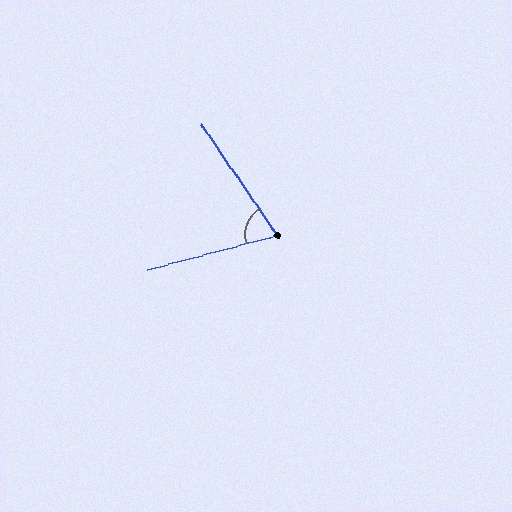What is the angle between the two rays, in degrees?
Approximately 70 degrees.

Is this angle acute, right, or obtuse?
It is acute.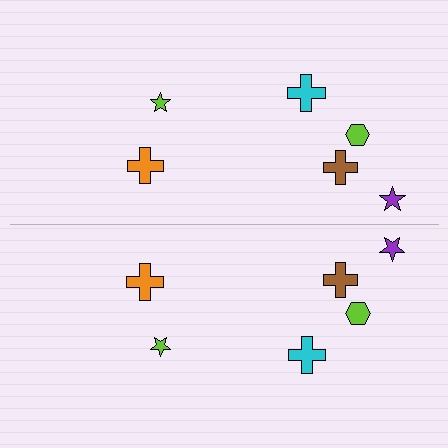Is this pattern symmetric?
Yes, this pattern has bilateral (reflection) symmetry.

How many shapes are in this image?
There are 12 shapes in this image.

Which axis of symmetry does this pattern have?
The pattern has a horizontal axis of symmetry running through the center of the image.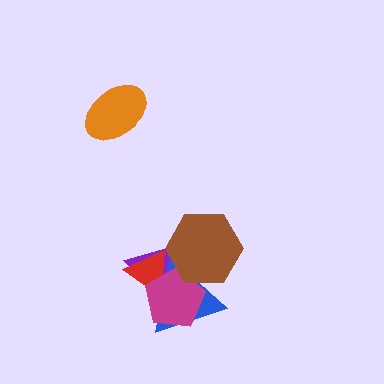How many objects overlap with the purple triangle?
4 objects overlap with the purple triangle.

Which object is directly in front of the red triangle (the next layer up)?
The blue triangle is directly in front of the red triangle.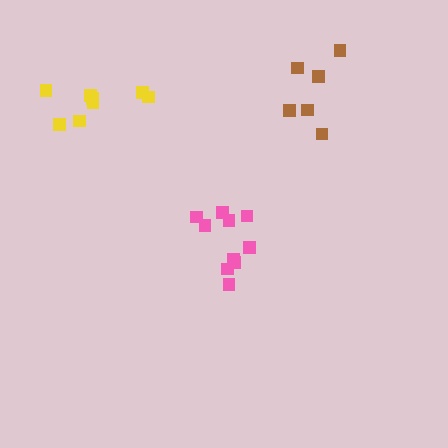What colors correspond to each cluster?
The clusters are colored: brown, pink, yellow.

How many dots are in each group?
Group 1: 6 dots, Group 2: 10 dots, Group 3: 8 dots (24 total).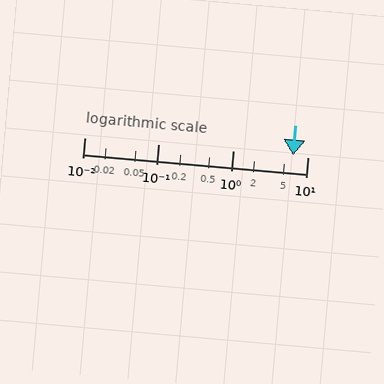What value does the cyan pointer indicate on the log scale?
The pointer indicates approximately 6.3.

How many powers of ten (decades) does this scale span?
The scale spans 3 decades, from 0.01 to 10.